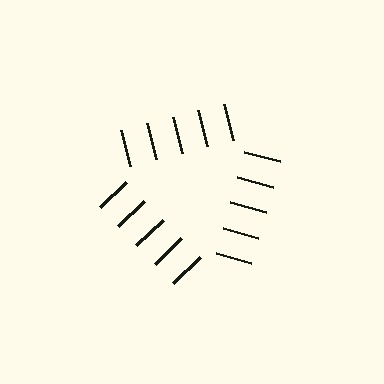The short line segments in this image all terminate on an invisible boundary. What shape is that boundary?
An illusory triangle — the line segments terminate on its edges but no continuous stroke is drawn.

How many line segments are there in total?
15 — 5 along each of the 3 edges.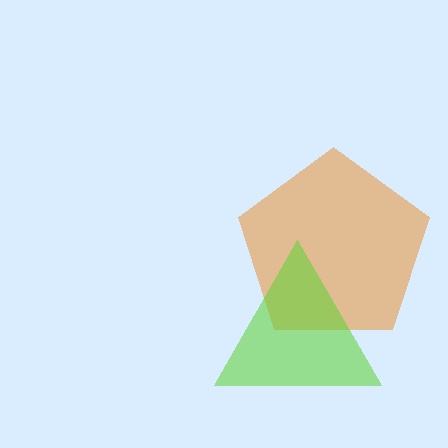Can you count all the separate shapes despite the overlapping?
Yes, there are 2 separate shapes.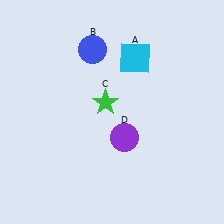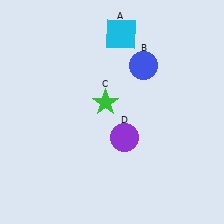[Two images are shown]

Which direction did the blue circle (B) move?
The blue circle (B) moved right.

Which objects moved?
The objects that moved are: the cyan square (A), the blue circle (B).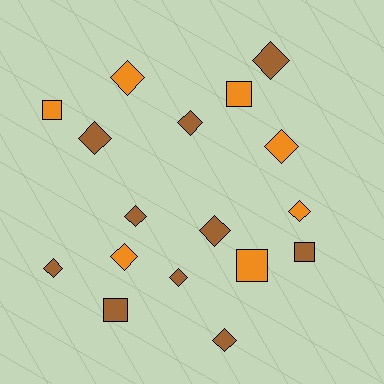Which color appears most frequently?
Brown, with 10 objects.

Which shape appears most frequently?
Diamond, with 12 objects.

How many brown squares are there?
There are 2 brown squares.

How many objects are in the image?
There are 17 objects.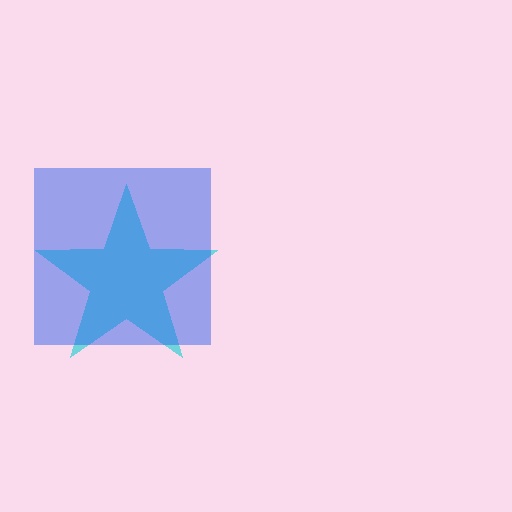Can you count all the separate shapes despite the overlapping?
Yes, there are 2 separate shapes.